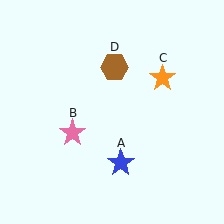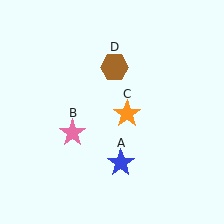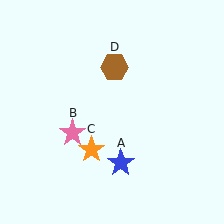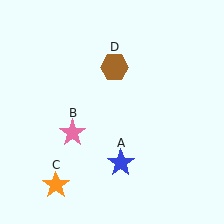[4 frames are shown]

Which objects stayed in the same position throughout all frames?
Blue star (object A) and pink star (object B) and brown hexagon (object D) remained stationary.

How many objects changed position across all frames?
1 object changed position: orange star (object C).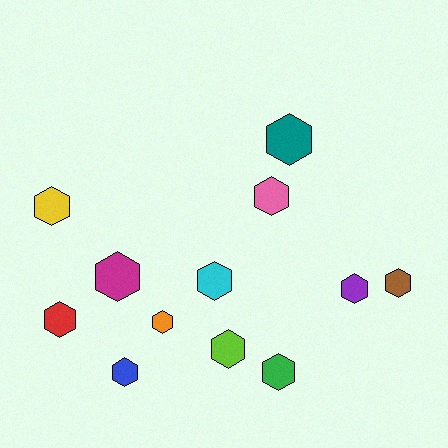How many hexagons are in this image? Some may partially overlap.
There are 12 hexagons.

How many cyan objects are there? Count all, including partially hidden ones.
There is 1 cyan object.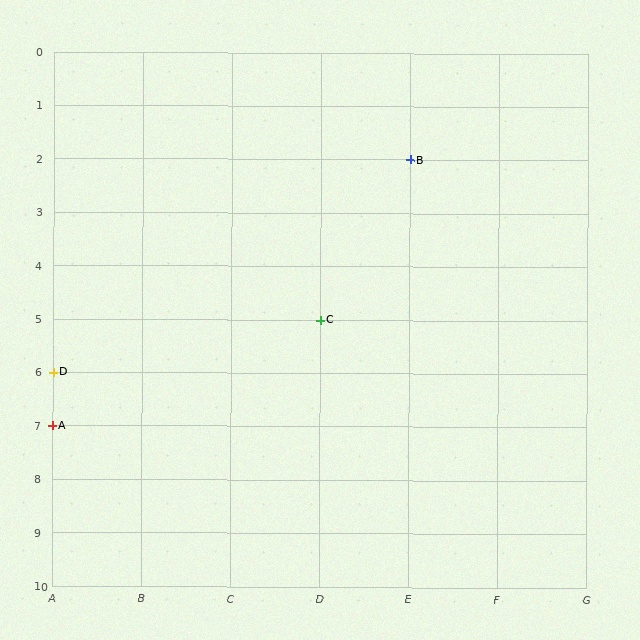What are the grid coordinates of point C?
Point C is at grid coordinates (D, 5).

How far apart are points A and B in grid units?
Points A and B are 4 columns and 5 rows apart (about 6.4 grid units diagonally).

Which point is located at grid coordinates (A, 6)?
Point D is at (A, 6).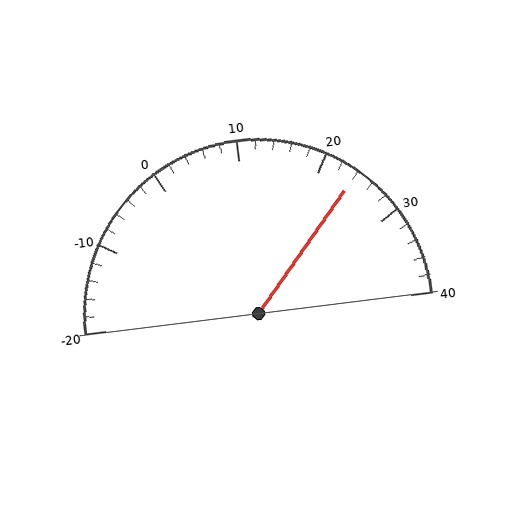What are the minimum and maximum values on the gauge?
The gauge ranges from -20 to 40.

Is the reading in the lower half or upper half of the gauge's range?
The reading is in the upper half of the range (-20 to 40).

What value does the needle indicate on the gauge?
The needle indicates approximately 24.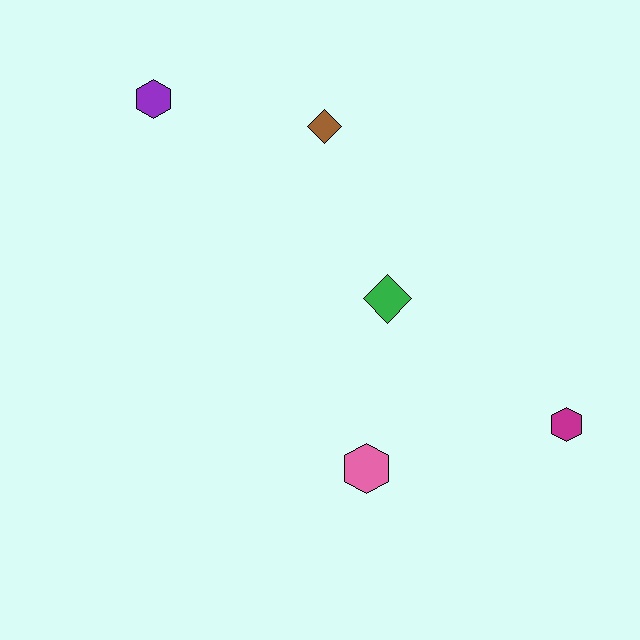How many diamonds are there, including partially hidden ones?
There are 2 diamonds.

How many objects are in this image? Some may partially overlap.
There are 5 objects.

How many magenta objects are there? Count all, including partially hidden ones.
There is 1 magenta object.